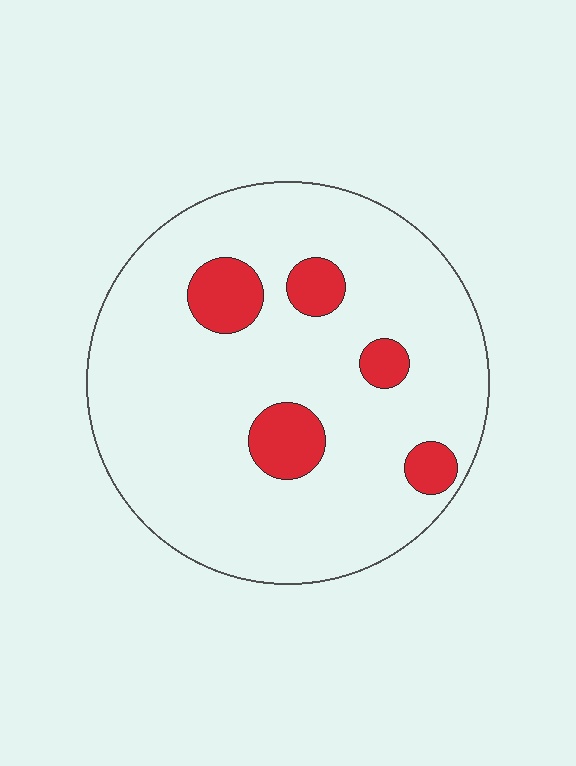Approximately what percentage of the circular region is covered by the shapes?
Approximately 15%.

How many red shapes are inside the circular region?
5.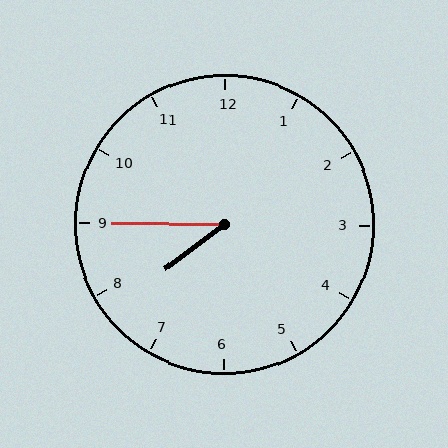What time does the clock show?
7:45.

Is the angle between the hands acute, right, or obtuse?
It is acute.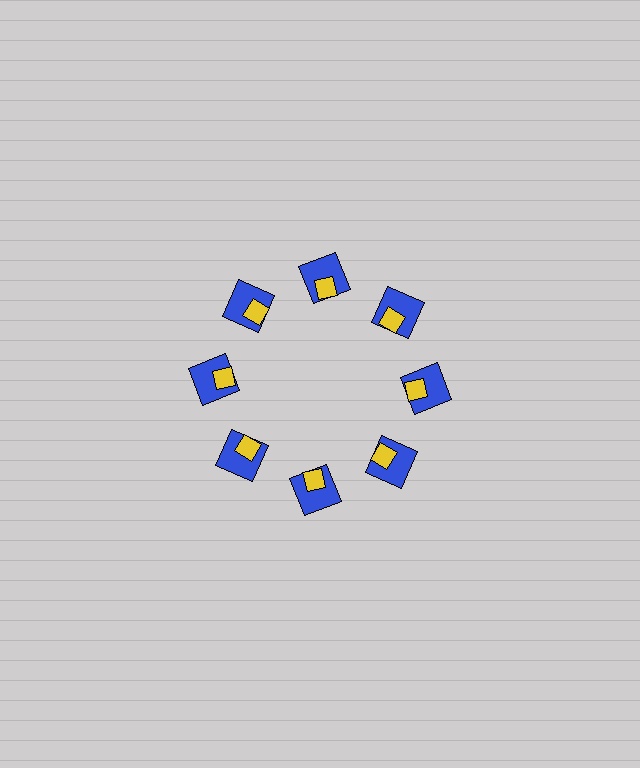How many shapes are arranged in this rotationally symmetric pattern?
There are 16 shapes, arranged in 8 groups of 2.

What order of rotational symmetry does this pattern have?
This pattern has 8-fold rotational symmetry.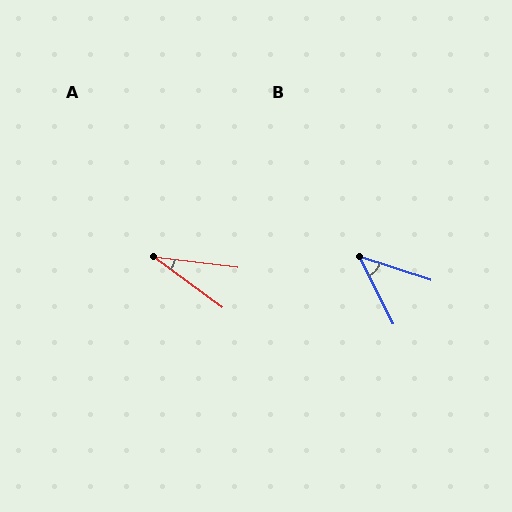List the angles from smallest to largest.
A (29°), B (46°).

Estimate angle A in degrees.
Approximately 29 degrees.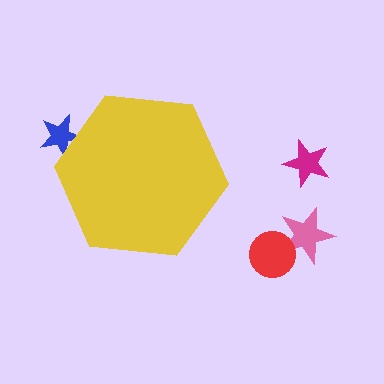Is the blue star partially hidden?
Yes, the blue star is partially hidden behind the yellow hexagon.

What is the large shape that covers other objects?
A yellow hexagon.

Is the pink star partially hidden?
No, the pink star is fully visible.